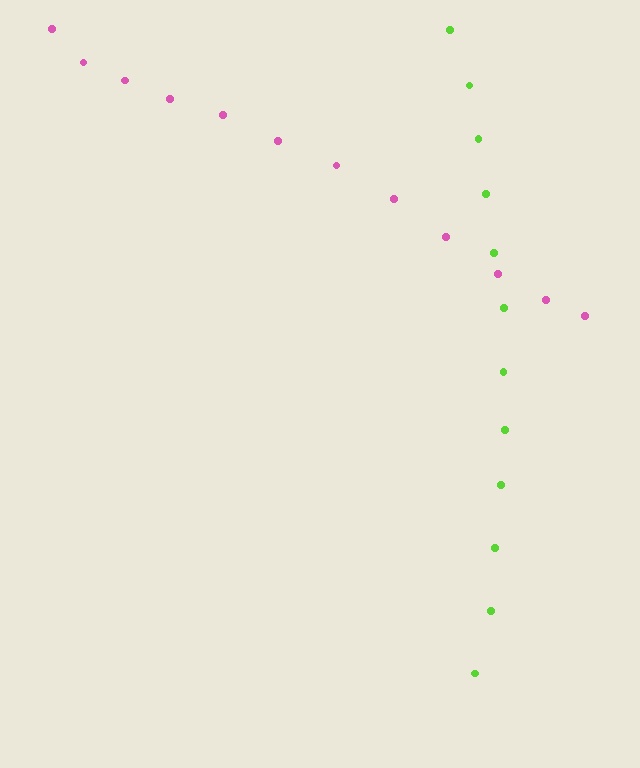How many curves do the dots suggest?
There are 2 distinct paths.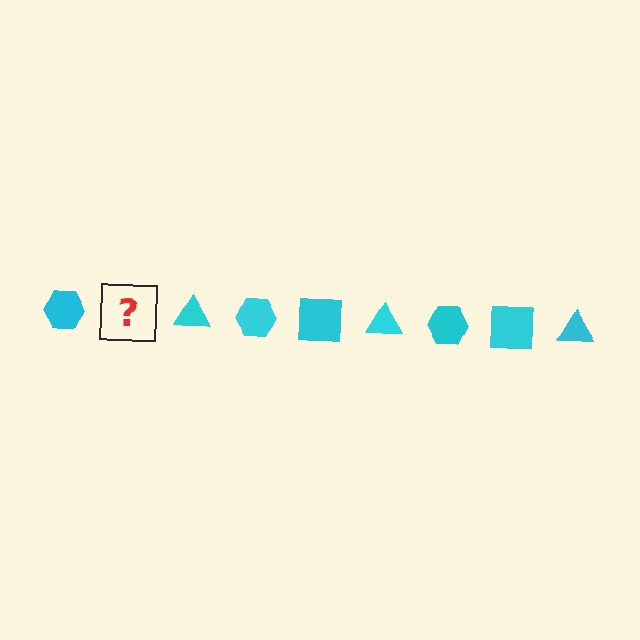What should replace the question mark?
The question mark should be replaced with a cyan square.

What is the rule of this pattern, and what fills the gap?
The rule is that the pattern cycles through hexagon, square, triangle shapes in cyan. The gap should be filled with a cyan square.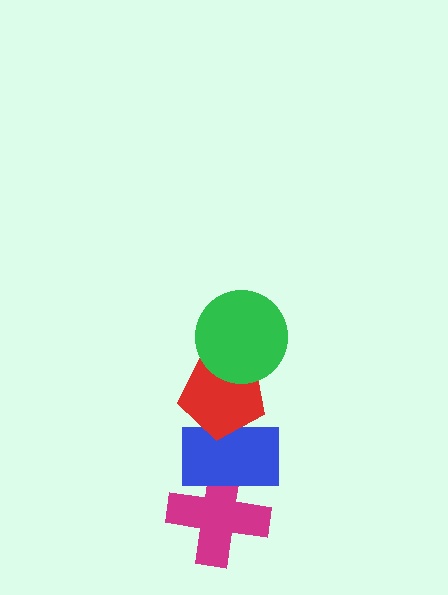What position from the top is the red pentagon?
The red pentagon is 2nd from the top.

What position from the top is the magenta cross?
The magenta cross is 4th from the top.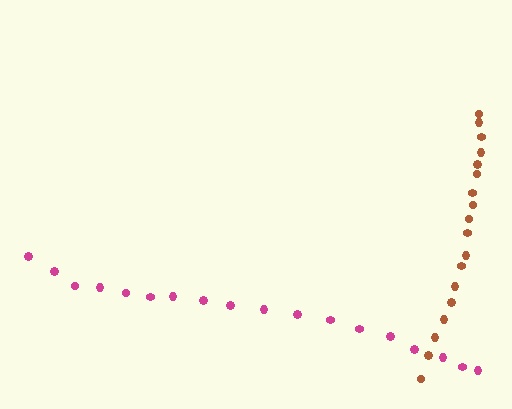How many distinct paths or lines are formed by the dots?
There are 2 distinct paths.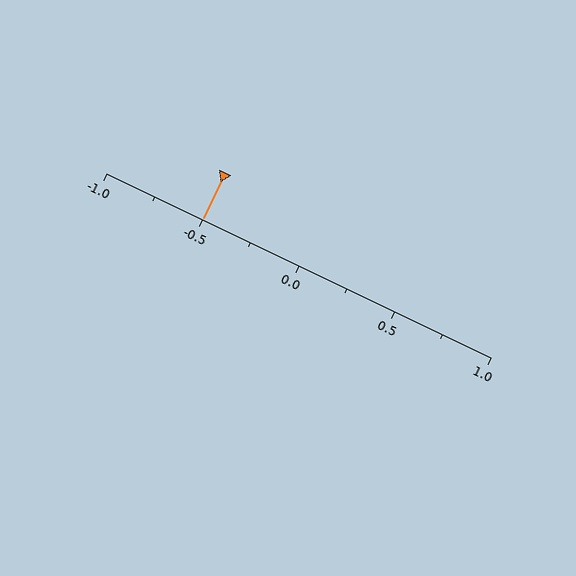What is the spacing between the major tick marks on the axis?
The major ticks are spaced 0.5 apart.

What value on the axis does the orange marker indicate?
The marker indicates approximately -0.5.